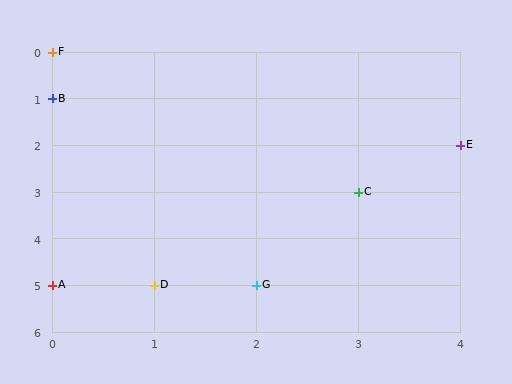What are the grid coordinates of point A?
Point A is at grid coordinates (0, 5).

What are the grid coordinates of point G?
Point G is at grid coordinates (2, 5).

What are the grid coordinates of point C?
Point C is at grid coordinates (3, 3).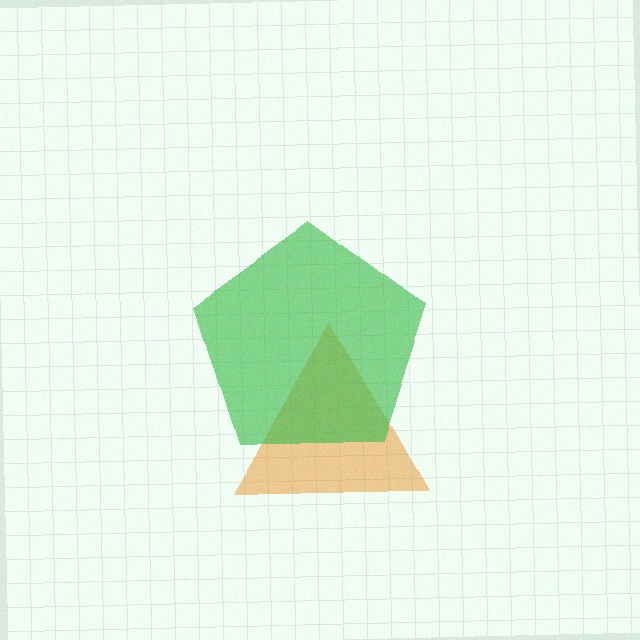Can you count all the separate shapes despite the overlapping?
Yes, there are 2 separate shapes.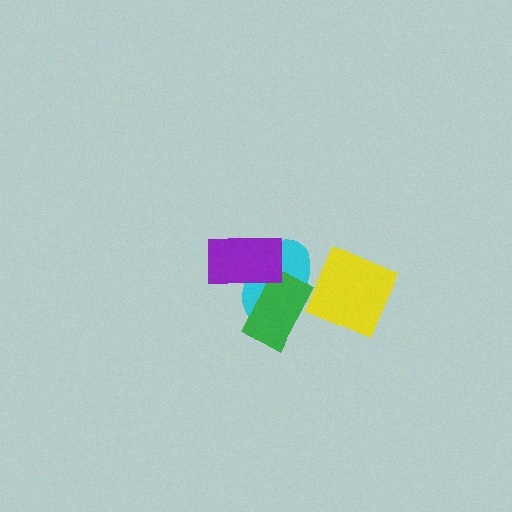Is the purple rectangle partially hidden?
No, no other shape covers it.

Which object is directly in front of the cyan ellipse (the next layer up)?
The green rectangle is directly in front of the cyan ellipse.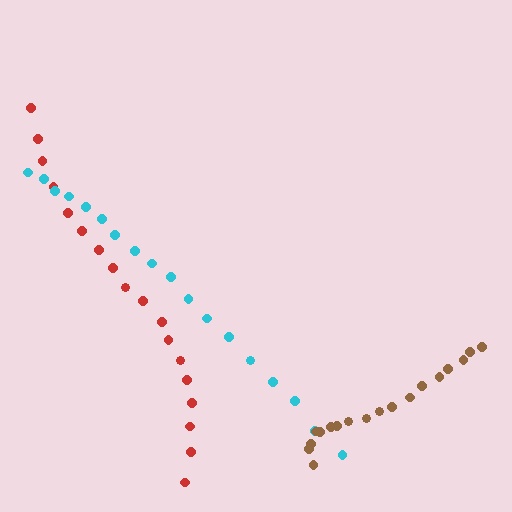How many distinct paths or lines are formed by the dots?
There are 3 distinct paths.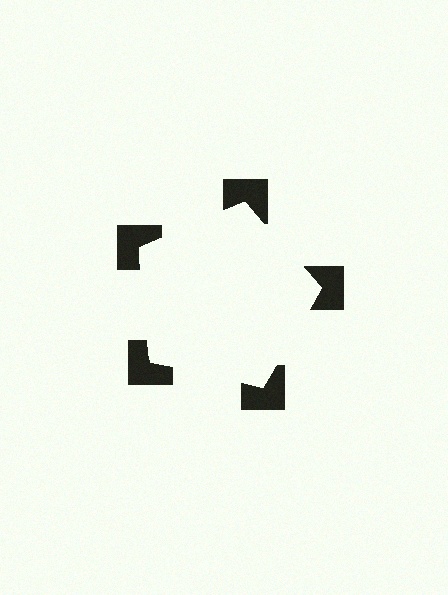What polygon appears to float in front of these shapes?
An illusory pentagon — its edges are inferred from the aligned wedge cuts in the notched squares, not physically drawn.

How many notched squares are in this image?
There are 5 — one at each vertex of the illusory pentagon.